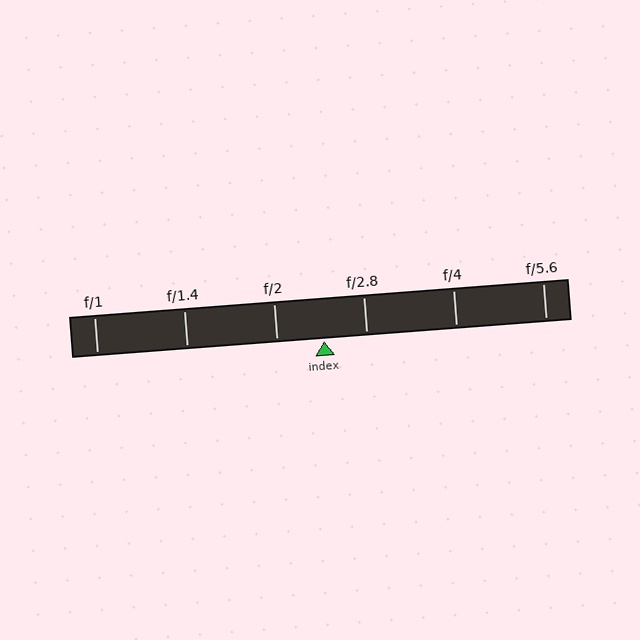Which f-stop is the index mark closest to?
The index mark is closest to f/2.8.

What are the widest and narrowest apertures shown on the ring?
The widest aperture shown is f/1 and the narrowest is f/5.6.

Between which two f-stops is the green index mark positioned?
The index mark is between f/2 and f/2.8.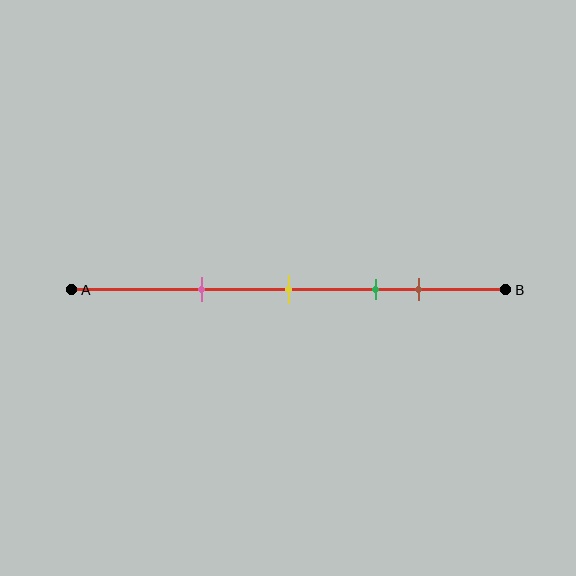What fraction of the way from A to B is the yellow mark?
The yellow mark is approximately 50% (0.5) of the way from A to B.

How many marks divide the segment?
There are 4 marks dividing the segment.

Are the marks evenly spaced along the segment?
No, the marks are not evenly spaced.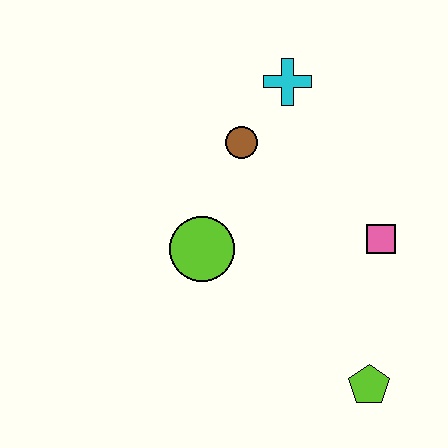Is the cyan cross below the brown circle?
No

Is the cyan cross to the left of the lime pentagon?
Yes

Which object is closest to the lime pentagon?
The pink square is closest to the lime pentagon.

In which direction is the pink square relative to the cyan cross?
The pink square is below the cyan cross.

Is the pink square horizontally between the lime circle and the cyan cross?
No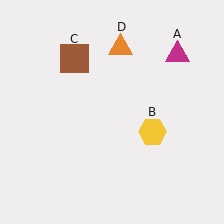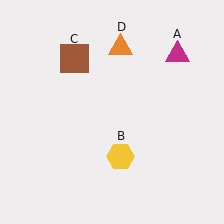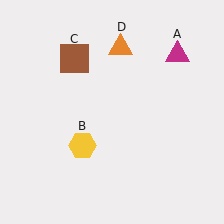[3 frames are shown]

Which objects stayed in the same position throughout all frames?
Magenta triangle (object A) and brown square (object C) and orange triangle (object D) remained stationary.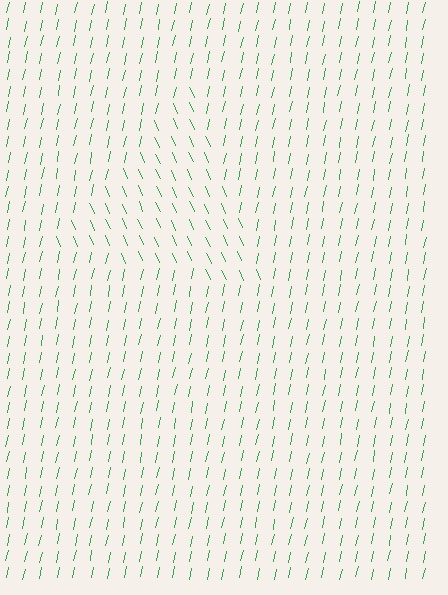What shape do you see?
I see a triangle.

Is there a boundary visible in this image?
Yes, there is a texture boundary formed by a change in line orientation.